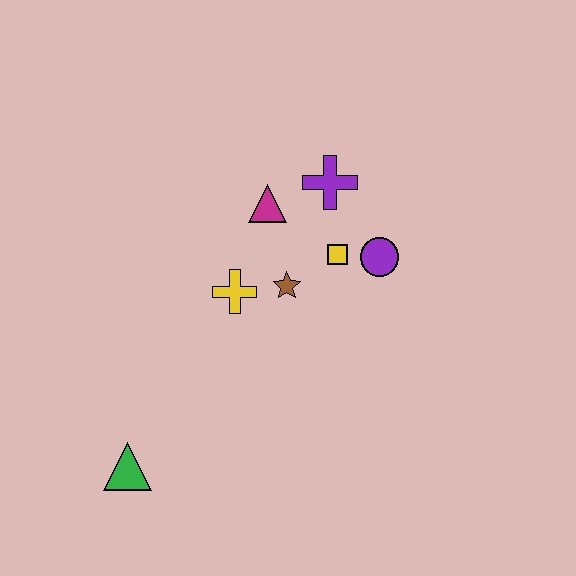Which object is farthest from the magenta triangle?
The green triangle is farthest from the magenta triangle.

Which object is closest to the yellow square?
The purple circle is closest to the yellow square.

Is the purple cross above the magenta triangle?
Yes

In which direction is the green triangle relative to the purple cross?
The green triangle is below the purple cross.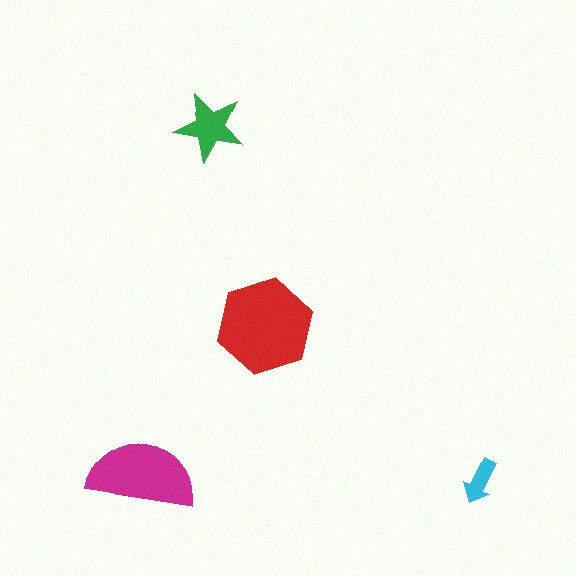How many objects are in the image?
There are 4 objects in the image.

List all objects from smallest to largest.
The cyan arrow, the green star, the magenta semicircle, the red hexagon.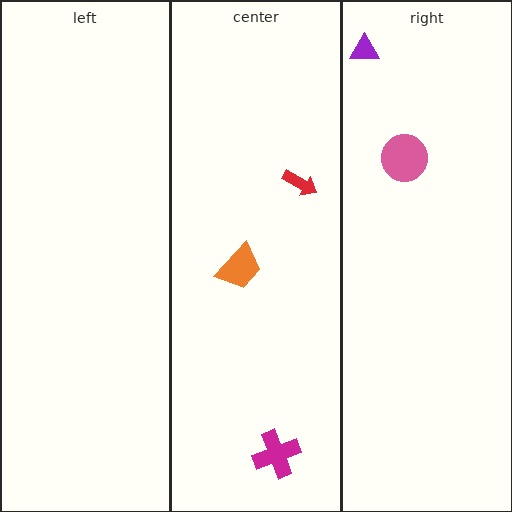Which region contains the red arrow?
The center region.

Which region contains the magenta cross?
The center region.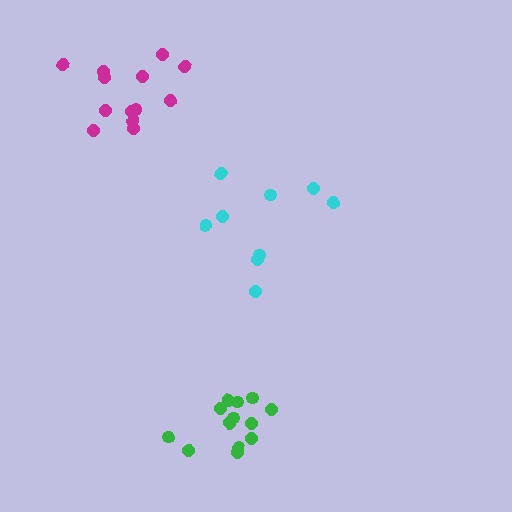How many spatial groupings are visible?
There are 3 spatial groupings.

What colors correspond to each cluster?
The clusters are colored: cyan, magenta, green.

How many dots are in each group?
Group 1: 9 dots, Group 2: 13 dots, Group 3: 13 dots (35 total).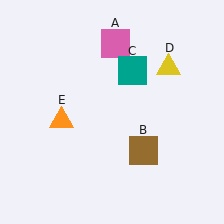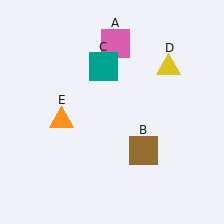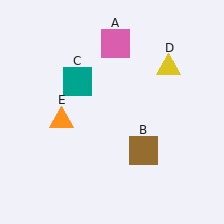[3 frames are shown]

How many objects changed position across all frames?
1 object changed position: teal square (object C).